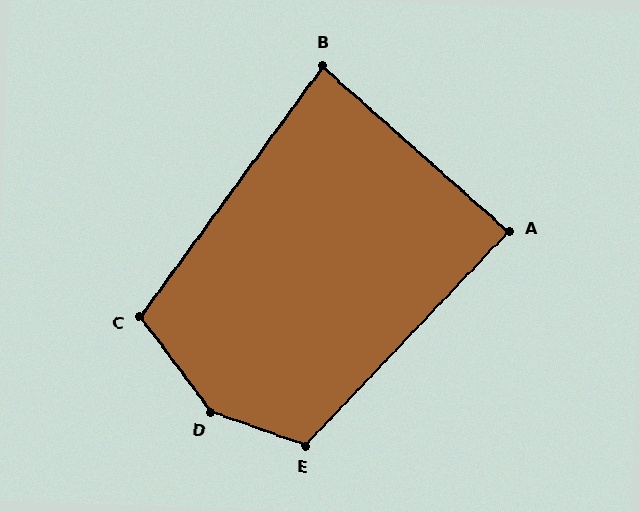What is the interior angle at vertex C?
Approximately 107 degrees (obtuse).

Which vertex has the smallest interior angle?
B, at approximately 84 degrees.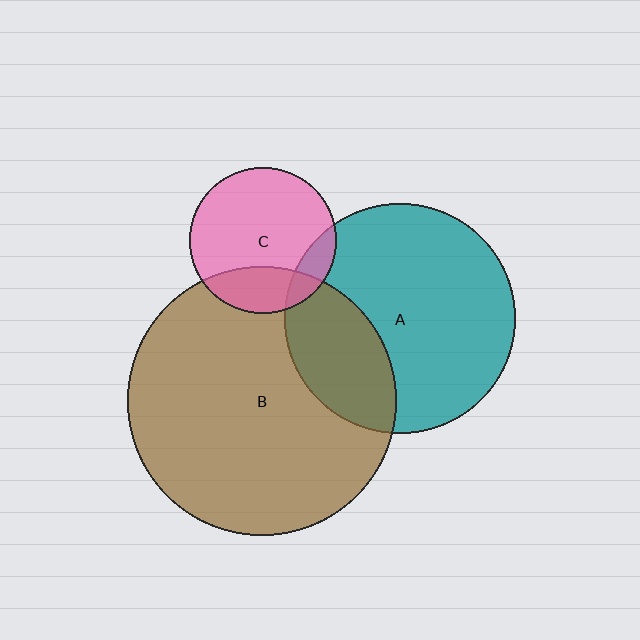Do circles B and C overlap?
Yes.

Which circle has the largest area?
Circle B (brown).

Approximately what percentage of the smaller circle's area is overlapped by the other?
Approximately 25%.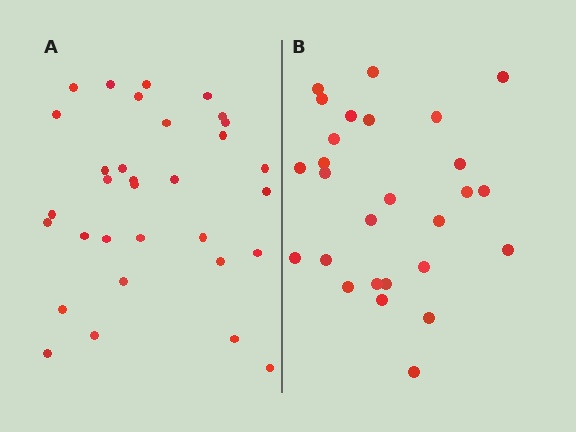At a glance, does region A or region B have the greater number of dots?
Region A (the left region) has more dots.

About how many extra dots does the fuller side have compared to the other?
Region A has about 5 more dots than region B.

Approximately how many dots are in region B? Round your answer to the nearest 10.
About 30 dots. (The exact count is 27, which rounds to 30.)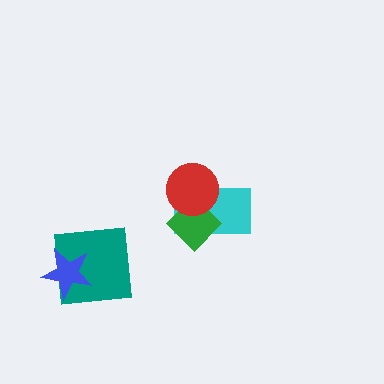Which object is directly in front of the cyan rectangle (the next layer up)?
The green diamond is directly in front of the cyan rectangle.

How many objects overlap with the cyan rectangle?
2 objects overlap with the cyan rectangle.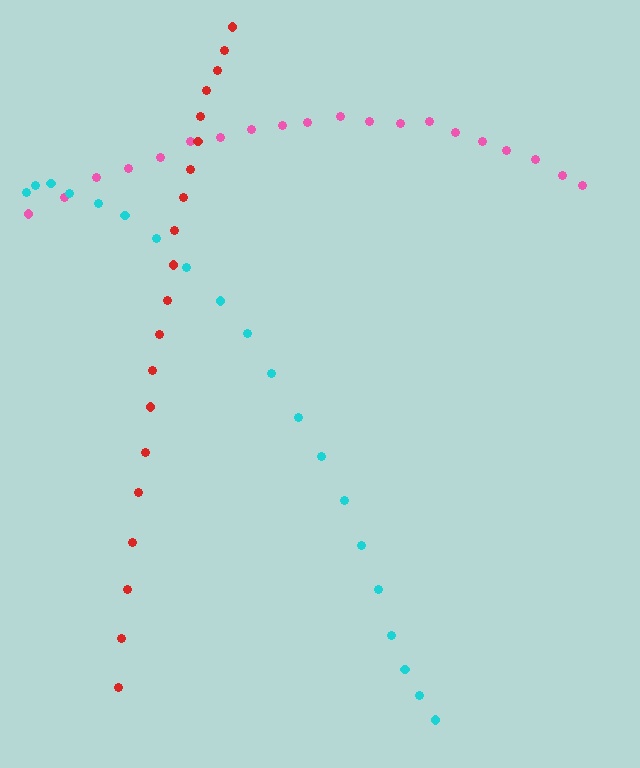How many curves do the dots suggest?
There are 3 distinct paths.